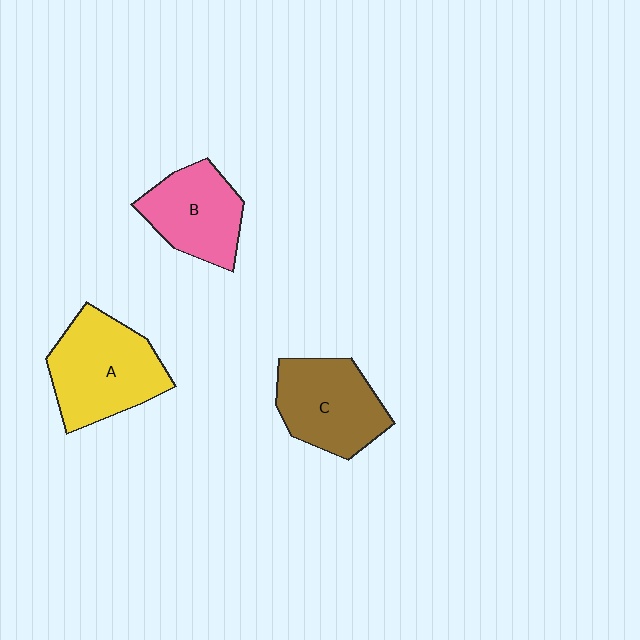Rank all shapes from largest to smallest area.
From largest to smallest: A (yellow), C (brown), B (pink).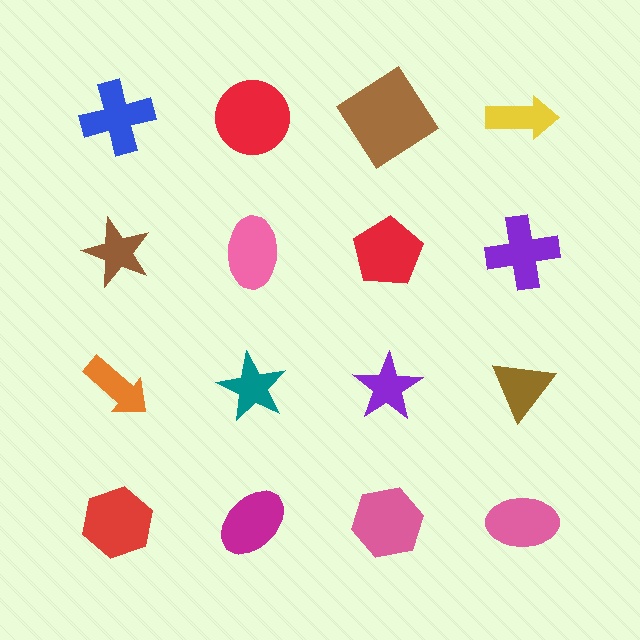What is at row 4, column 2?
A magenta ellipse.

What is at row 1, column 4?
A yellow arrow.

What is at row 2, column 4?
A purple cross.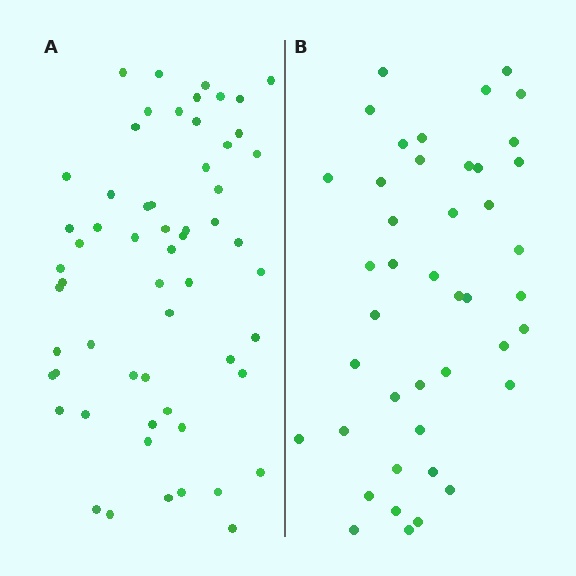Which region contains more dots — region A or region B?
Region A (the left region) has more dots.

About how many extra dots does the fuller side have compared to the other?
Region A has approximately 15 more dots than region B.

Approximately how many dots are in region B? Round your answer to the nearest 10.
About 40 dots. (The exact count is 43, which rounds to 40.)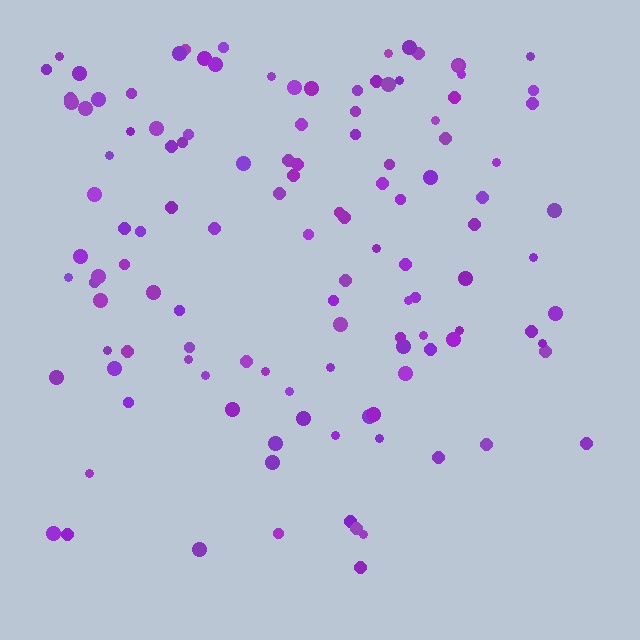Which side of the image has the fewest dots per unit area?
The bottom.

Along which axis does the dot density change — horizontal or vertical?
Vertical.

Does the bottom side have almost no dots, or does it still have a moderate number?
Still a moderate number, just noticeably fewer than the top.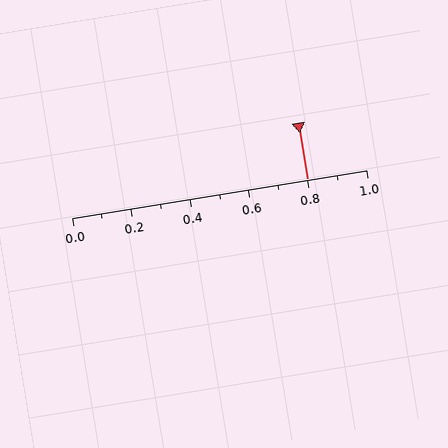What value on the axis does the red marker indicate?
The marker indicates approximately 0.8.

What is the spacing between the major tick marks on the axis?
The major ticks are spaced 0.2 apart.